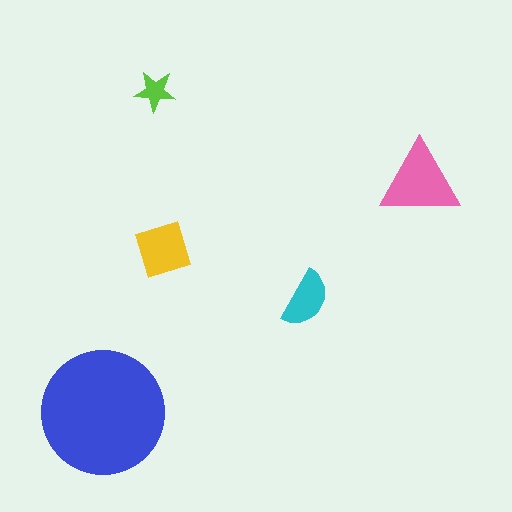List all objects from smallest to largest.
The lime star, the cyan semicircle, the yellow square, the pink triangle, the blue circle.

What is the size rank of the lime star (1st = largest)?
5th.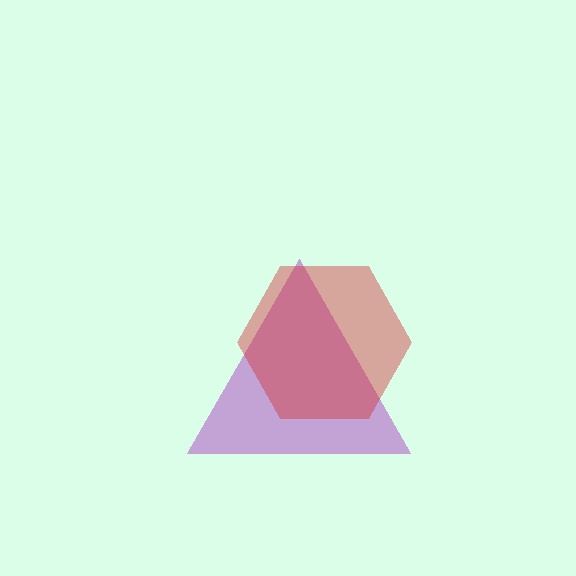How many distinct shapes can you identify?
There are 2 distinct shapes: a purple triangle, a red hexagon.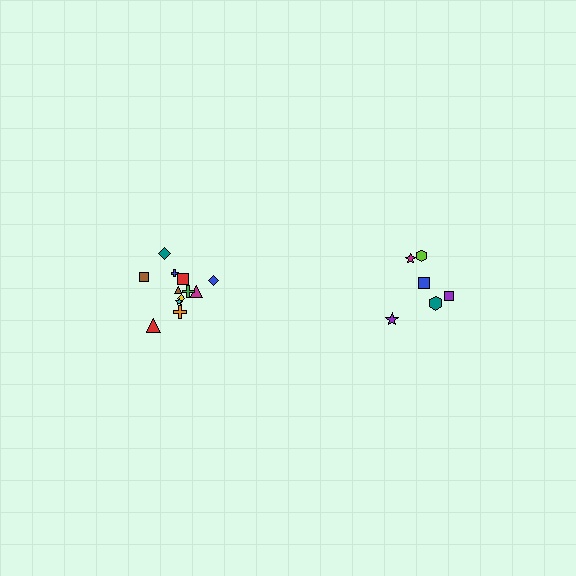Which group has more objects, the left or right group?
The left group.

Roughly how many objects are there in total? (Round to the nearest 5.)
Roughly 20 objects in total.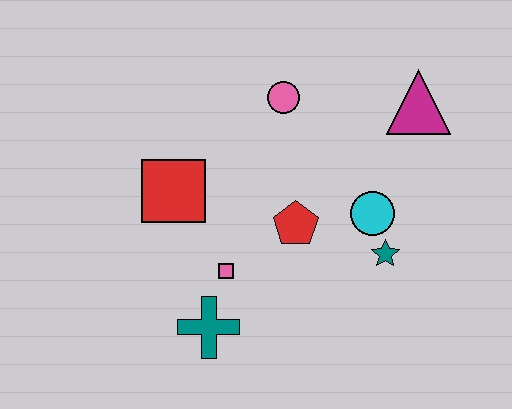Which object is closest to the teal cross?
The pink square is closest to the teal cross.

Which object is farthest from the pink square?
The magenta triangle is farthest from the pink square.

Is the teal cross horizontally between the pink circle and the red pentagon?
No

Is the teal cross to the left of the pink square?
Yes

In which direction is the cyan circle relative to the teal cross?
The cyan circle is to the right of the teal cross.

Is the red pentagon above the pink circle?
No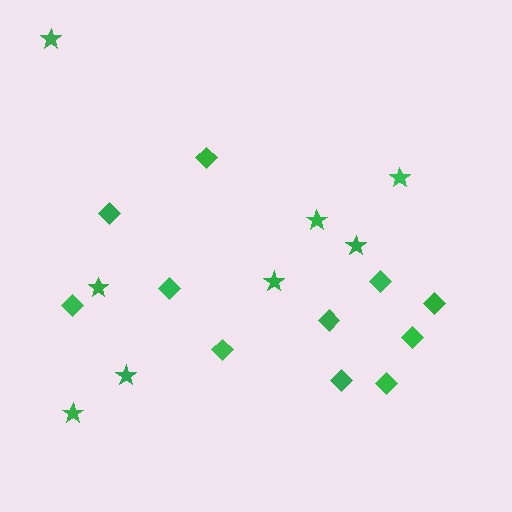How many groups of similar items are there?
There are 2 groups: one group of diamonds (11) and one group of stars (8).